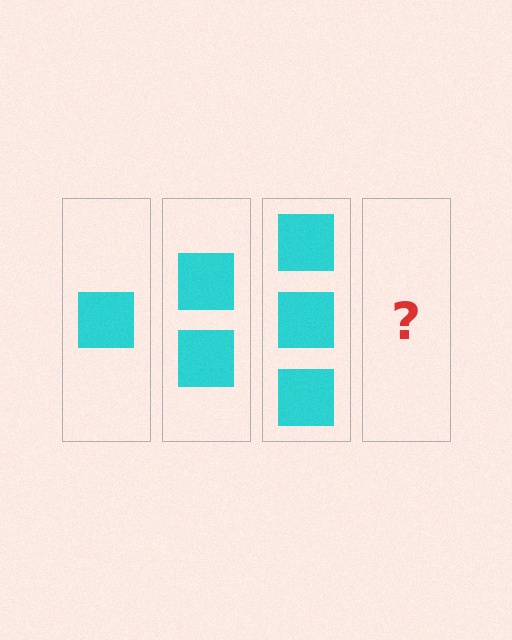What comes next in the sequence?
The next element should be 4 squares.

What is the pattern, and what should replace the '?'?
The pattern is that each step adds one more square. The '?' should be 4 squares.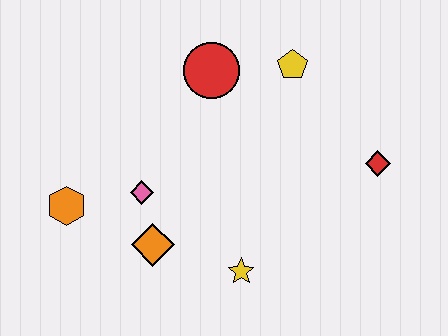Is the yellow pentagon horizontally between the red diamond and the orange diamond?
Yes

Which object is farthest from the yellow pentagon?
The orange hexagon is farthest from the yellow pentagon.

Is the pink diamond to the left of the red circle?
Yes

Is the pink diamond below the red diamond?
Yes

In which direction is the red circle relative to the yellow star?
The red circle is above the yellow star.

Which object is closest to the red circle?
The yellow pentagon is closest to the red circle.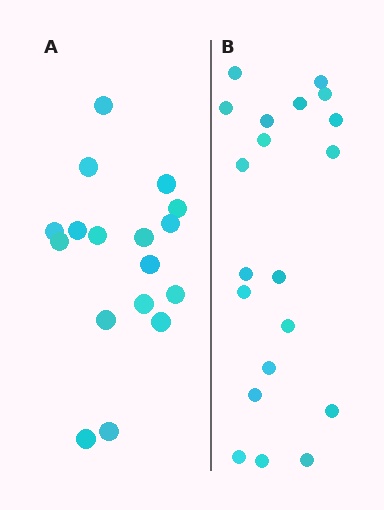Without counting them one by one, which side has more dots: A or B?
Region B (the right region) has more dots.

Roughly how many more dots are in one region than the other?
Region B has just a few more — roughly 2 or 3 more dots than region A.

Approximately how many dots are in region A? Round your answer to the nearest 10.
About 20 dots. (The exact count is 17, which rounds to 20.)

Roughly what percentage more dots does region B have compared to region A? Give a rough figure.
About 20% more.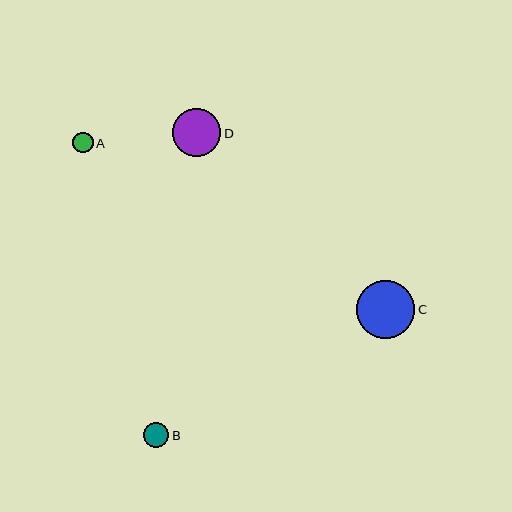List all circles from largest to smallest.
From largest to smallest: C, D, B, A.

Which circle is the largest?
Circle C is the largest with a size of approximately 59 pixels.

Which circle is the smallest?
Circle A is the smallest with a size of approximately 21 pixels.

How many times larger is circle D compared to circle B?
Circle D is approximately 1.9 times the size of circle B.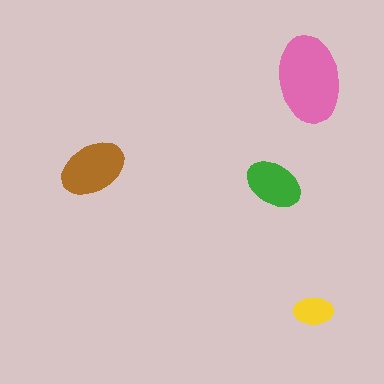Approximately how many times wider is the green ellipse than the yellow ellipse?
About 1.5 times wider.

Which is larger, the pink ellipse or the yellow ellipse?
The pink one.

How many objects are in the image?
There are 4 objects in the image.